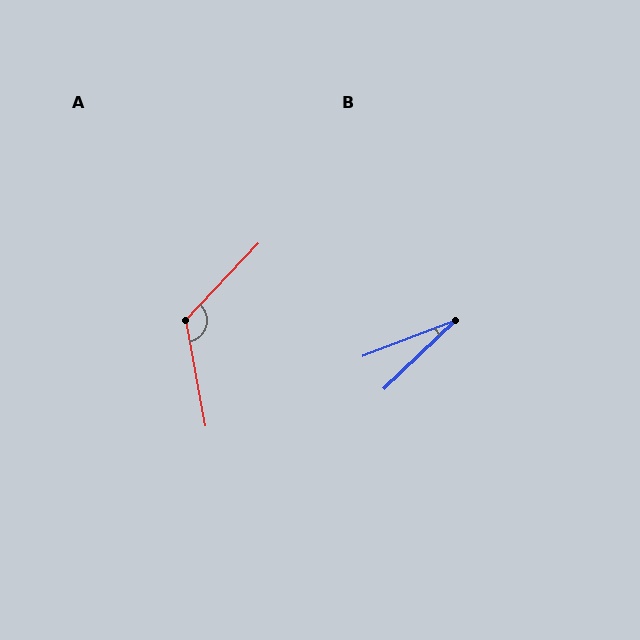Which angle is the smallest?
B, at approximately 23 degrees.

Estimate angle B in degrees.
Approximately 23 degrees.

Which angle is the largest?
A, at approximately 126 degrees.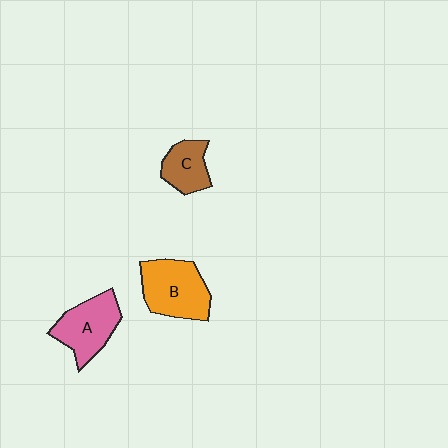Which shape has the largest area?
Shape B (orange).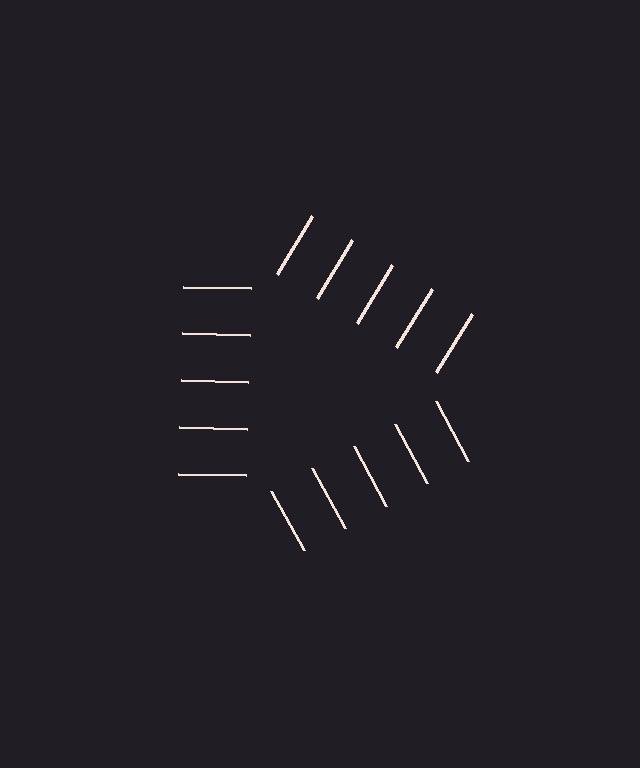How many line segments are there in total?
15 — 5 along each of the 3 edges.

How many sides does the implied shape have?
3 sides — the line-ends trace a triangle.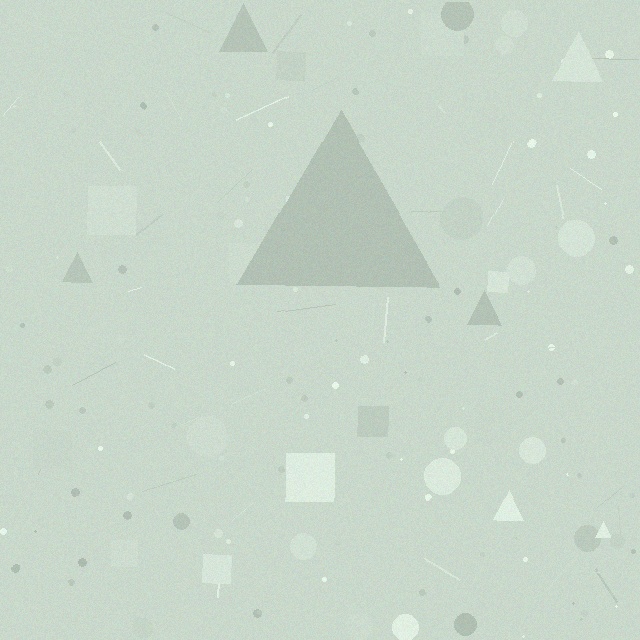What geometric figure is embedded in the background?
A triangle is embedded in the background.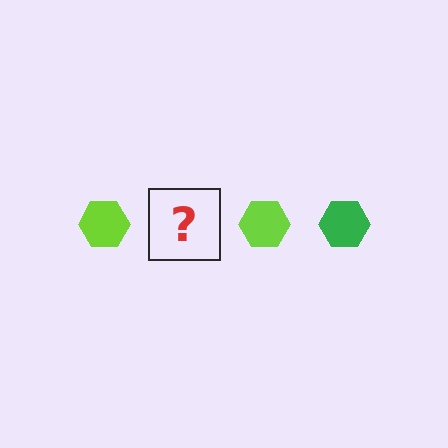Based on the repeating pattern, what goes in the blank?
The blank should be a green hexagon.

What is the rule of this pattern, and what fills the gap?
The rule is that the pattern cycles through lime, green hexagons. The gap should be filled with a green hexagon.